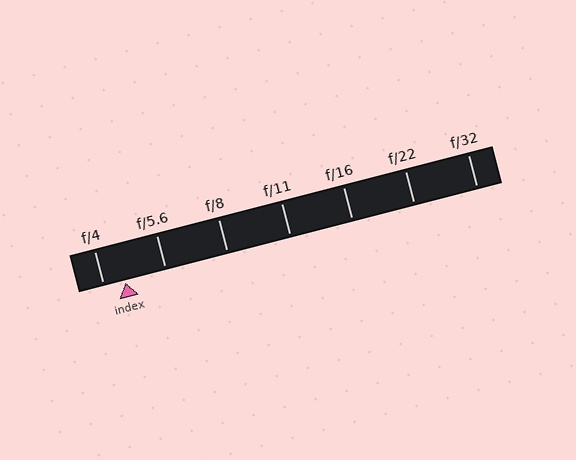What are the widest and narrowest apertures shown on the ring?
The widest aperture shown is f/4 and the narrowest is f/32.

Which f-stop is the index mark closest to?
The index mark is closest to f/4.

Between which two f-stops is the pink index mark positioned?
The index mark is between f/4 and f/5.6.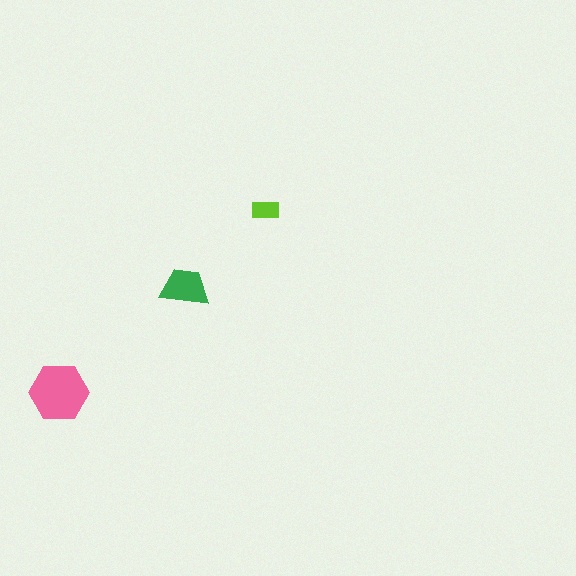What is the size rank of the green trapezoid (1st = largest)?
2nd.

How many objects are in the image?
There are 3 objects in the image.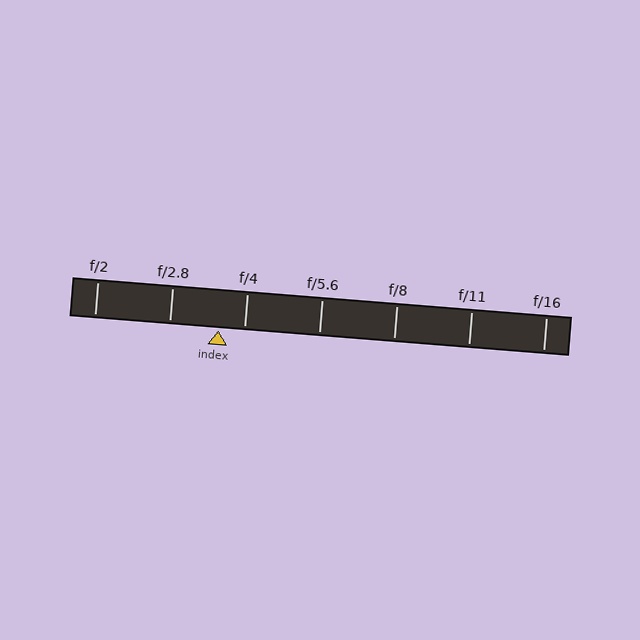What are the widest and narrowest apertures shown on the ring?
The widest aperture shown is f/2 and the narrowest is f/16.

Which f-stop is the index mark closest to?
The index mark is closest to f/4.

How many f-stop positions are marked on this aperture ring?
There are 7 f-stop positions marked.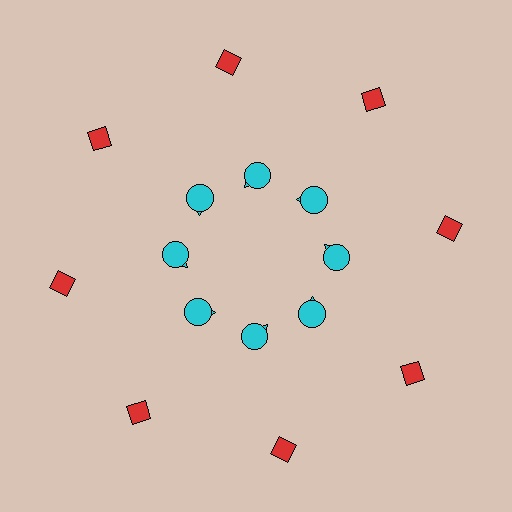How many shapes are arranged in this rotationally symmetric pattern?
There are 24 shapes, arranged in 8 groups of 3.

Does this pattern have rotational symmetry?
Yes, this pattern has 8-fold rotational symmetry. It looks the same after rotating 45 degrees around the center.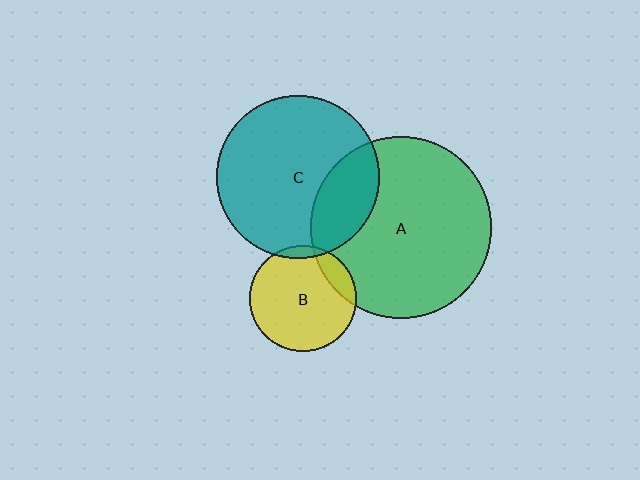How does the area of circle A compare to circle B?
Approximately 2.9 times.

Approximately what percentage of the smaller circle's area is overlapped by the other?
Approximately 5%.